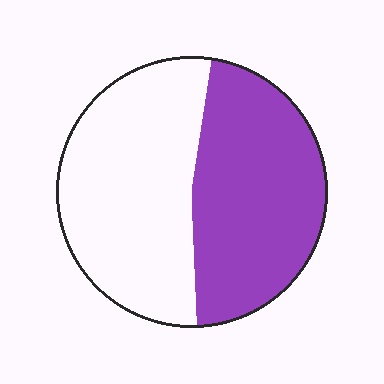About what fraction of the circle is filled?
About one half (1/2).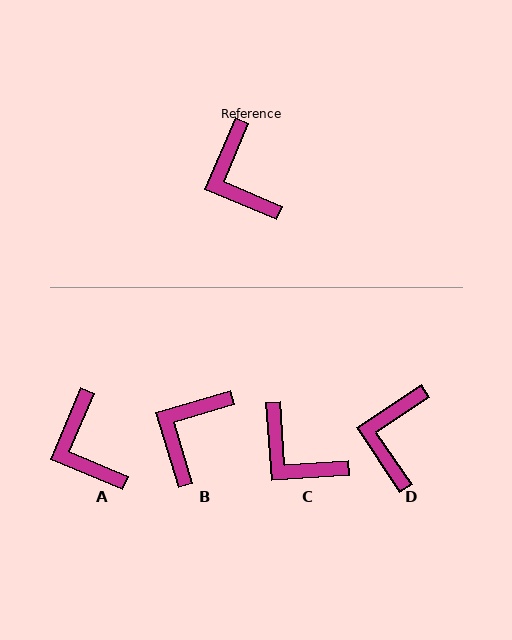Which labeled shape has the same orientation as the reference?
A.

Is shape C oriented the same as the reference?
No, it is off by about 27 degrees.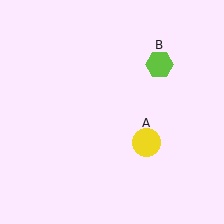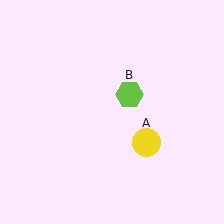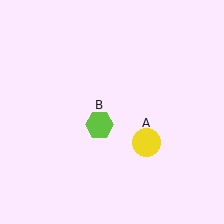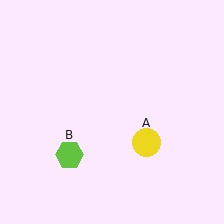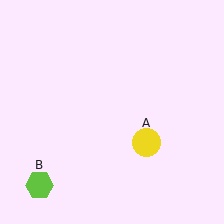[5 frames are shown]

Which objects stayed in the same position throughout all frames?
Yellow circle (object A) remained stationary.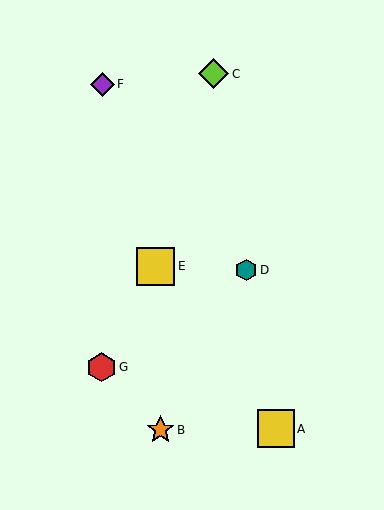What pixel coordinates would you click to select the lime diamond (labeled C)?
Click at (214, 74) to select the lime diamond C.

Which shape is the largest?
The yellow square (labeled E) is the largest.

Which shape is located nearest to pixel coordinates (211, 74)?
The lime diamond (labeled C) at (214, 74) is nearest to that location.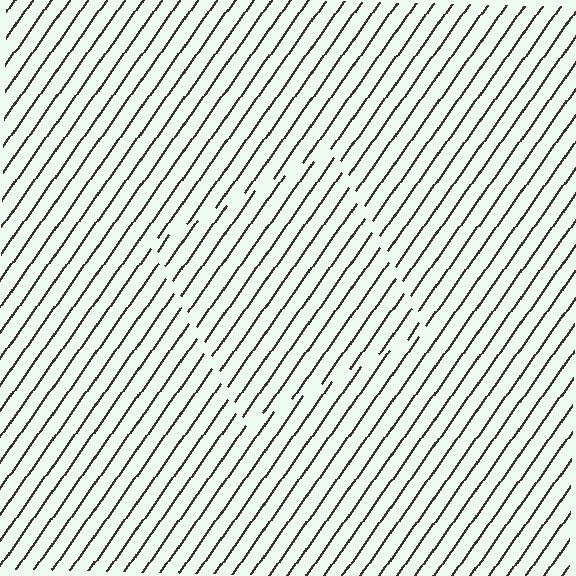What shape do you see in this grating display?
An illusory square. The interior of the shape contains the same grating, shifted by half a period — the contour is defined by the phase discontinuity where line-ends from the inner and outer gratings abut.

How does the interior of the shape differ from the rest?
The interior of the shape contains the same grating, shifted by half a period — the contour is defined by the phase discontinuity where line-ends from the inner and outer gratings abut.